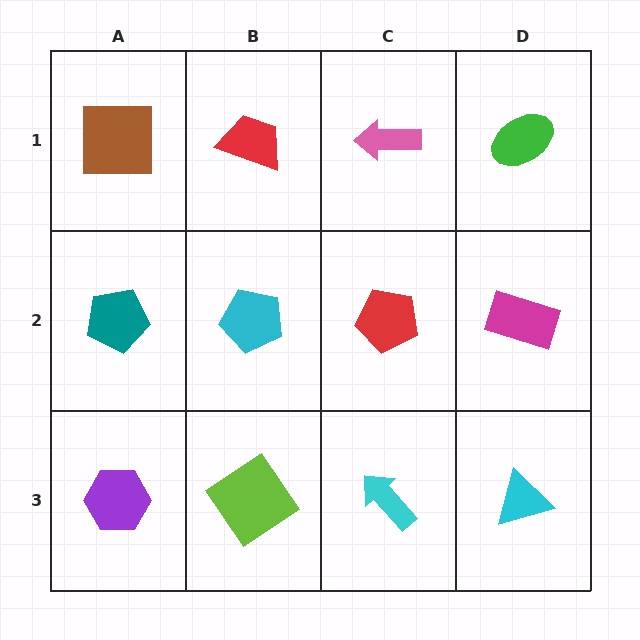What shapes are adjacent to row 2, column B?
A red trapezoid (row 1, column B), a lime diamond (row 3, column B), a teal pentagon (row 2, column A), a red pentagon (row 2, column C).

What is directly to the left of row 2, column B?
A teal pentagon.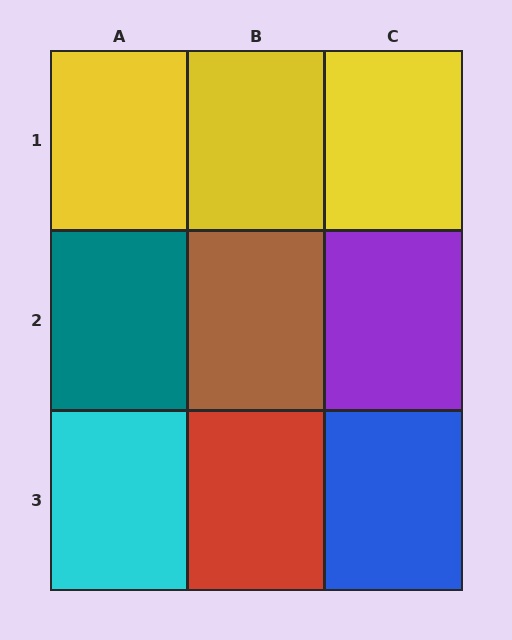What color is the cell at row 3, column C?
Blue.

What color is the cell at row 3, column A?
Cyan.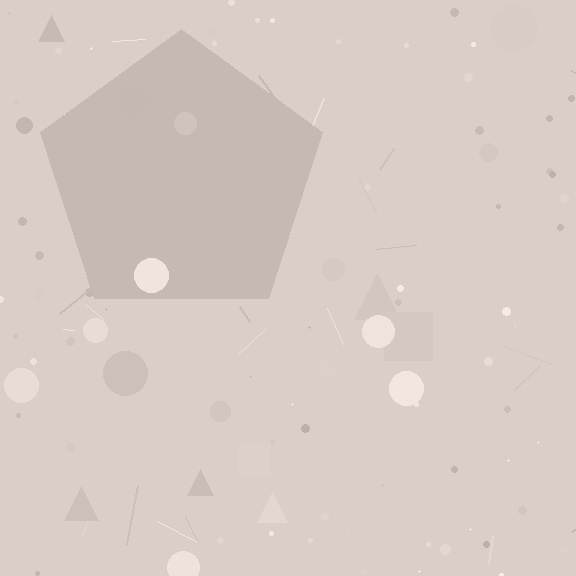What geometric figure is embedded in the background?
A pentagon is embedded in the background.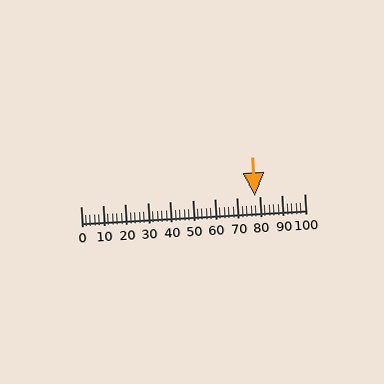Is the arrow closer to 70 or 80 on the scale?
The arrow is closer to 80.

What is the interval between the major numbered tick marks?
The major tick marks are spaced 10 units apart.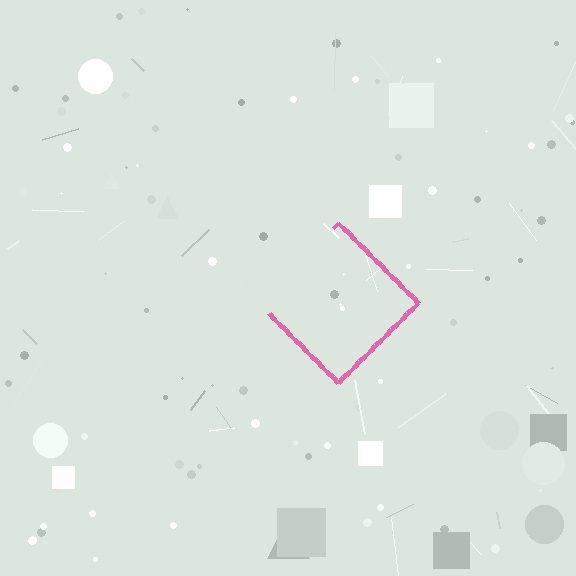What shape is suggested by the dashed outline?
The dashed outline suggests a diamond.